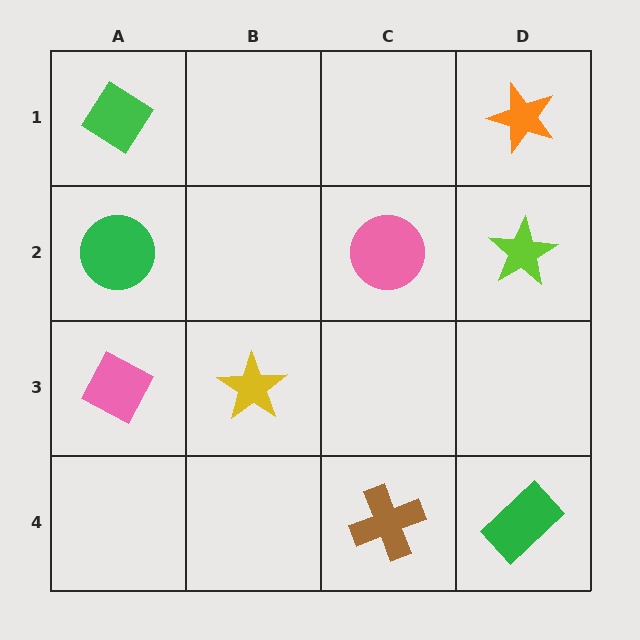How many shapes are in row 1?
2 shapes.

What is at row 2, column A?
A green circle.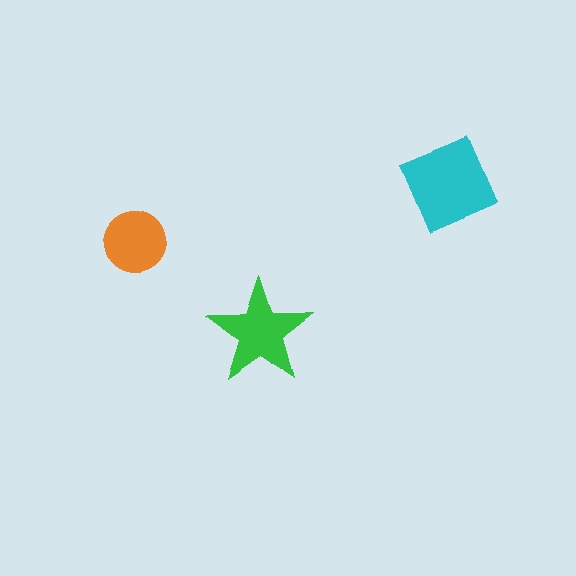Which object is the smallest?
The orange circle.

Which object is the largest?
The cyan diamond.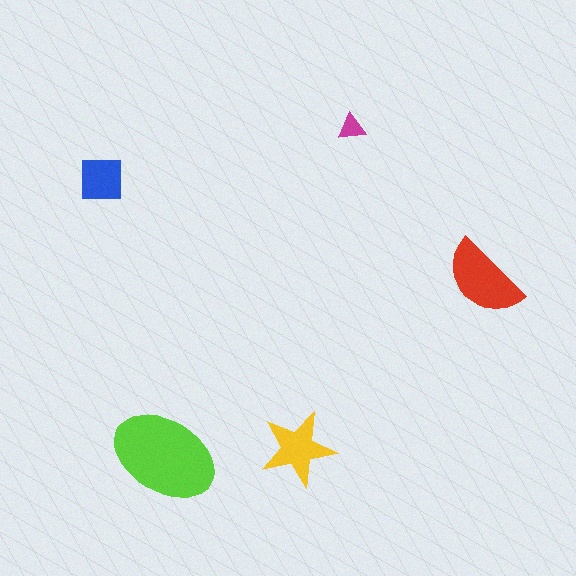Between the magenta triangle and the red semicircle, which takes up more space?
The red semicircle.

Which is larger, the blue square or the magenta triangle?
The blue square.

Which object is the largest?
The lime ellipse.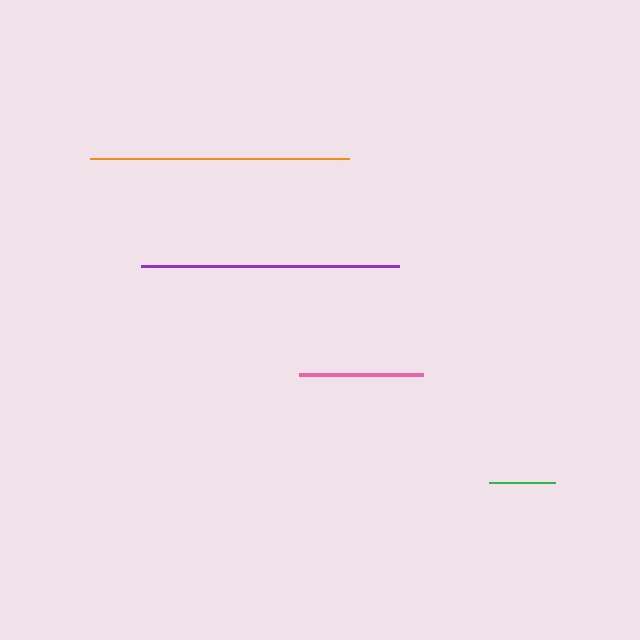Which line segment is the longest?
The orange line is the longest at approximately 259 pixels.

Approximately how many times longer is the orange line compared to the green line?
The orange line is approximately 3.9 times the length of the green line.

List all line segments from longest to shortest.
From longest to shortest: orange, purple, pink, green.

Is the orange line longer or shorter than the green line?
The orange line is longer than the green line.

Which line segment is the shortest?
The green line is the shortest at approximately 66 pixels.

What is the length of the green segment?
The green segment is approximately 66 pixels long.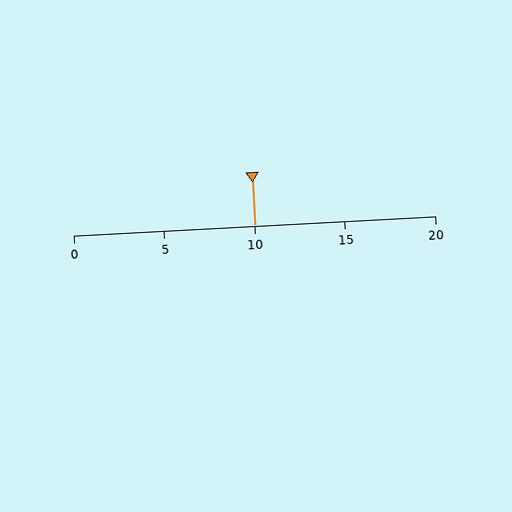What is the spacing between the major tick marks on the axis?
The major ticks are spaced 5 apart.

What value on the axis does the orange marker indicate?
The marker indicates approximately 10.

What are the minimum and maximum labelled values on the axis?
The axis runs from 0 to 20.